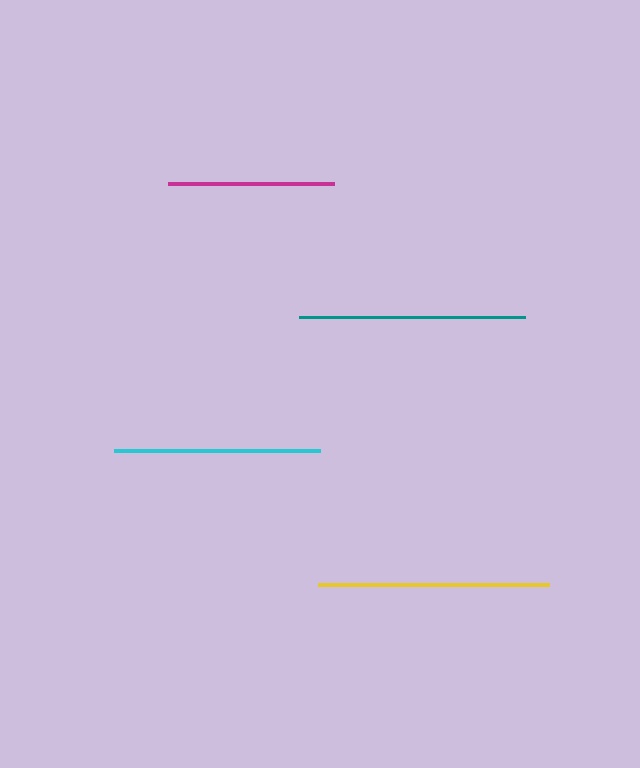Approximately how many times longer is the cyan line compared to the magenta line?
The cyan line is approximately 1.3 times the length of the magenta line.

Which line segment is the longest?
The yellow line is the longest at approximately 231 pixels.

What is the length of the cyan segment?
The cyan segment is approximately 207 pixels long.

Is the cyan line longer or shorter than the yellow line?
The yellow line is longer than the cyan line.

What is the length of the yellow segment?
The yellow segment is approximately 231 pixels long.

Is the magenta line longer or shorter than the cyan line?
The cyan line is longer than the magenta line.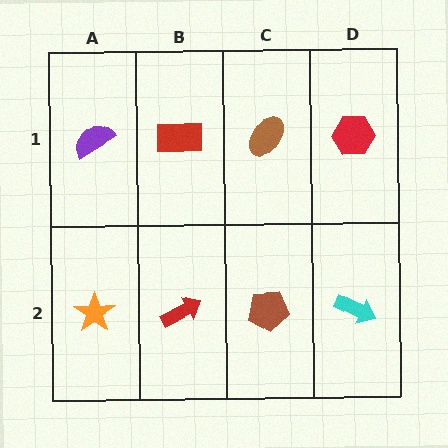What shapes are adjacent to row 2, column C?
A brown ellipse (row 1, column C), a red arrow (row 2, column B), a cyan arrow (row 2, column D).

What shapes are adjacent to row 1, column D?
A cyan arrow (row 2, column D), a brown ellipse (row 1, column C).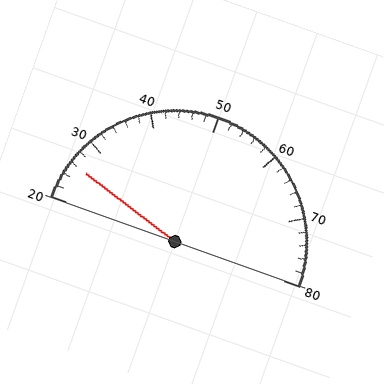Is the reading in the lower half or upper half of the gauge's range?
The reading is in the lower half of the range (20 to 80).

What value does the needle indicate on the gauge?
The needle indicates approximately 26.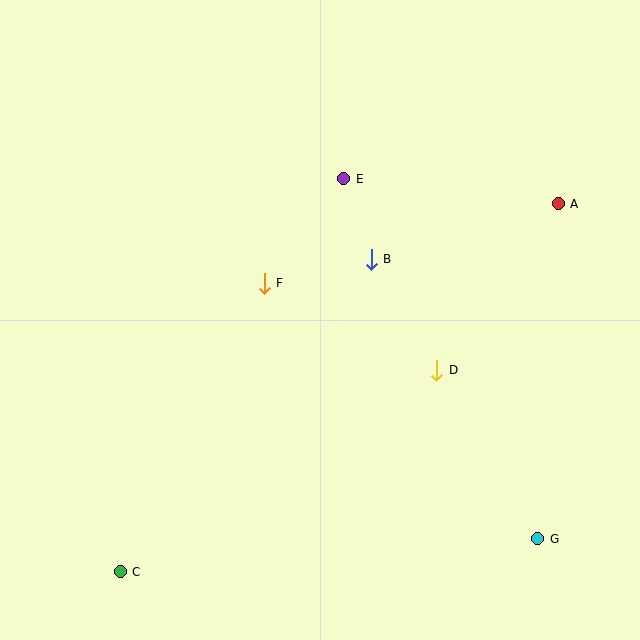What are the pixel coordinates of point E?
Point E is at (344, 179).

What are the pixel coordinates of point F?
Point F is at (264, 283).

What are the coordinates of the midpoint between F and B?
The midpoint between F and B is at (318, 271).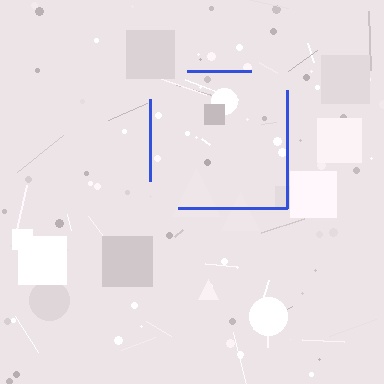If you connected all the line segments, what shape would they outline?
They would outline a square.